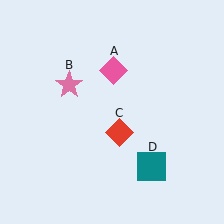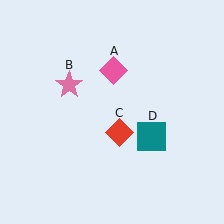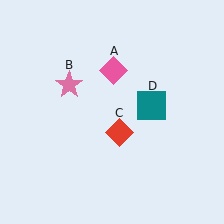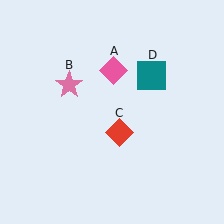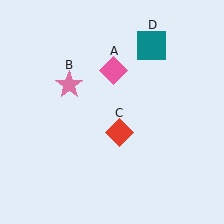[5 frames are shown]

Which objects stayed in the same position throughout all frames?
Pink diamond (object A) and pink star (object B) and red diamond (object C) remained stationary.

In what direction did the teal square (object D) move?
The teal square (object D) moved up.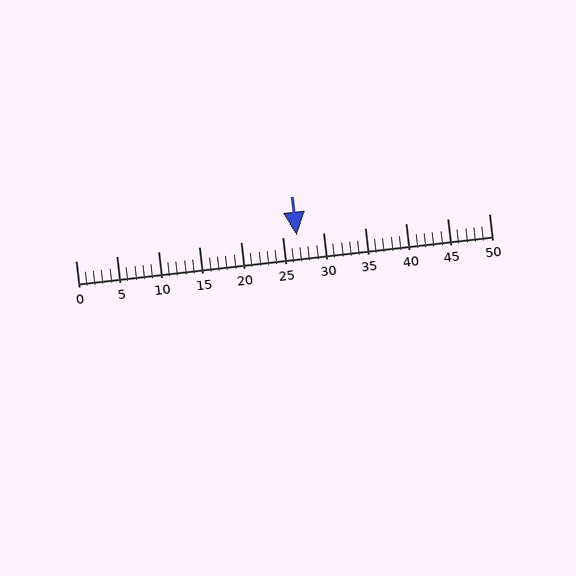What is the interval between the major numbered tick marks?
The major tick marks are spaced 5 units apart.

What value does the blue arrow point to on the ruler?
The blue arrow points to approximately 27.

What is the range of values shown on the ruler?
The ruler shows values from 0 to 50.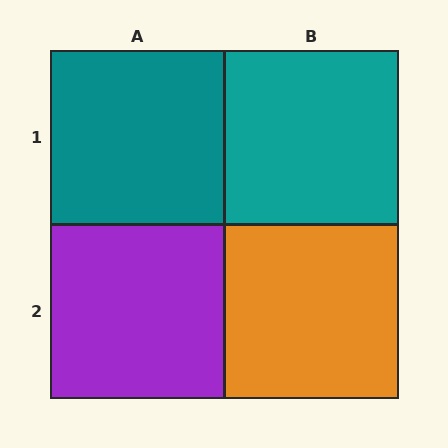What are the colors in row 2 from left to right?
Purple, orange.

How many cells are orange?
1 cell is orange.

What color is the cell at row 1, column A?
Teal.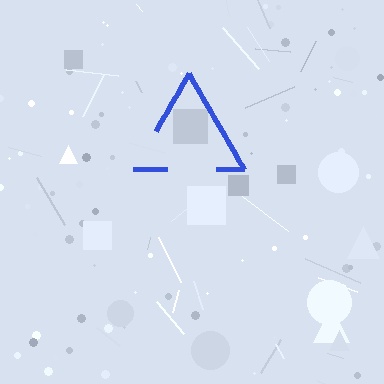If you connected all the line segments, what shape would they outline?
They would outline a triangle.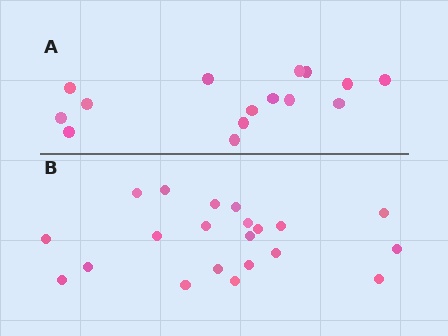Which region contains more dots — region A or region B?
Region B (the bottom region) has more dots.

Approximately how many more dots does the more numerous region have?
Region B has about 6 more dots than region A.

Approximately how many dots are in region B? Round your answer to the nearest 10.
About 20 dots. (The exact count is 21, which rounds to 20.)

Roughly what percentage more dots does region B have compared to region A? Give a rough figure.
About 40% more.